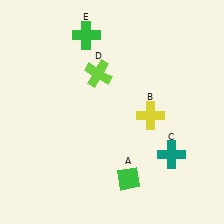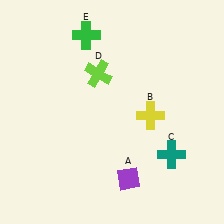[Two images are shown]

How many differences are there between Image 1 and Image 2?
There is 1 difference between the two images.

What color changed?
The diamond (A) changed from green in Image 1 to purple in Image 2.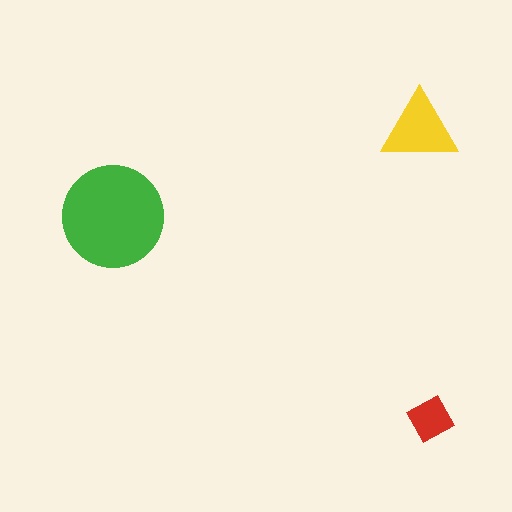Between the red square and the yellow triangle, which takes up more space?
The yellow triangle.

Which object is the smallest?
The red square.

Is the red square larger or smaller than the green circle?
Smaller.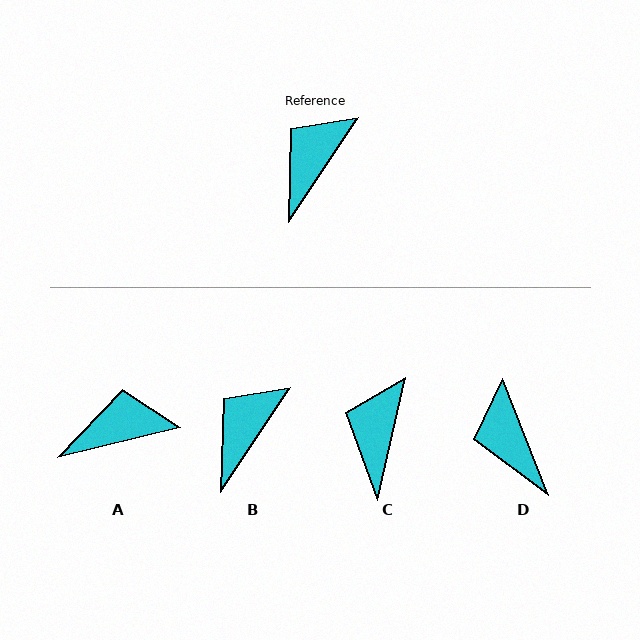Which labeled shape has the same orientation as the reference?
B.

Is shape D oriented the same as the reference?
No, it is off by about 55 degrees.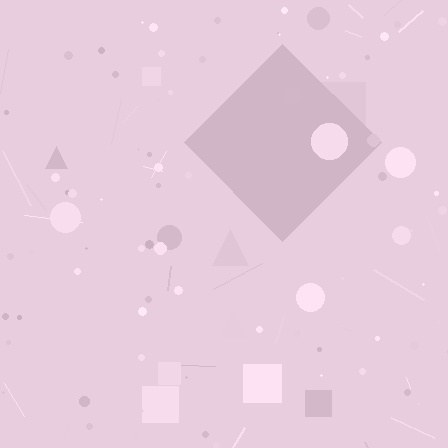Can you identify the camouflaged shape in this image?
The camouflaged shape is a diamond.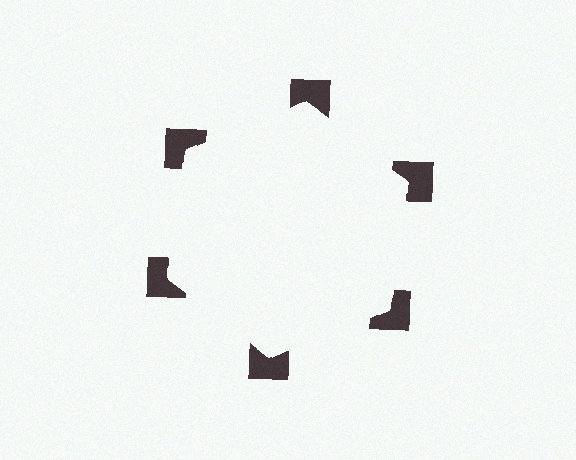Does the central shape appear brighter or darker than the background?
It typically appears slightly brighter than the background, even though no actual brightness change is drawn.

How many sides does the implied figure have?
6 sides.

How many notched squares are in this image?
There are 6 — one at each vertex of the illusory hexagon.